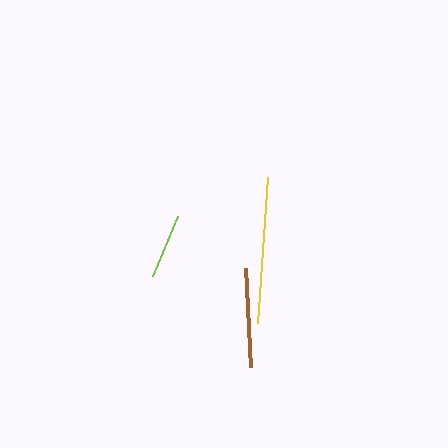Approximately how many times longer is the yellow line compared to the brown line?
The yellow line is approximately 1.5 times the length of the brown line.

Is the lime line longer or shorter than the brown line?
The brown line is longer than the lime line.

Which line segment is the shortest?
The lime line is the shortest at approximately 64 pixels.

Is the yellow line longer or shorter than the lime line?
The yellow line is longer than the lime line.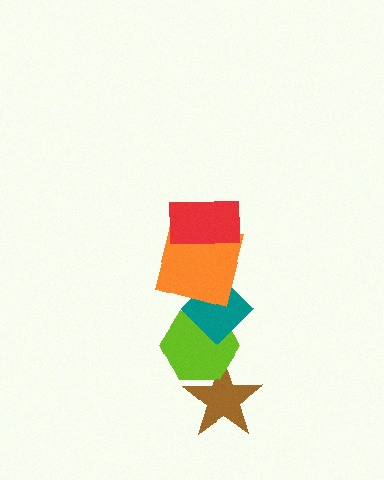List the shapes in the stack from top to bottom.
From top to bottom: the red rectangle, the orange square, the teal diamond, the lime hexagon, the brown star.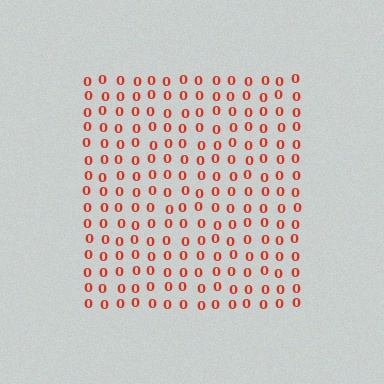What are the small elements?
The small elements are digit 0's.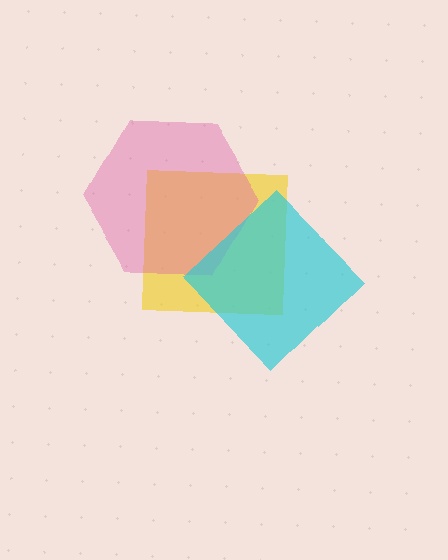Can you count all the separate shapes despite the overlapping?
Yes, there are 3 separate shapes.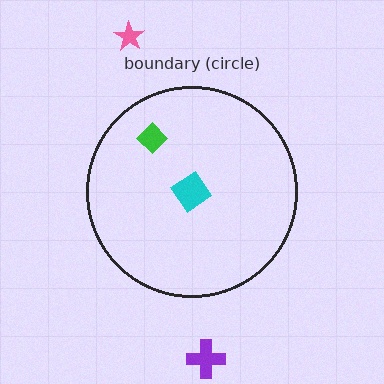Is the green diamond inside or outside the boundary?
Inside.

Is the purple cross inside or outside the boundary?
Outside.